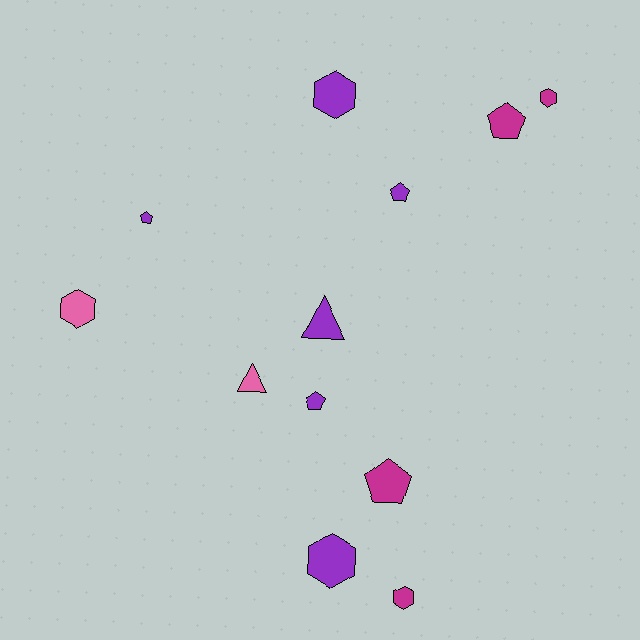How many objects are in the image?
There are 12 objects.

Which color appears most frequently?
Purple, with 6 objects.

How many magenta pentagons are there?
There are 2 magenta pentagons.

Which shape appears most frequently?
Hexagon, with 5 objects.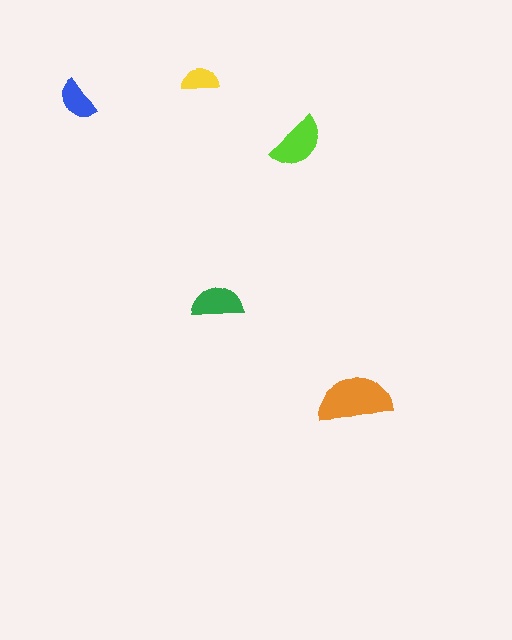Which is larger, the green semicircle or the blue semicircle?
The green one.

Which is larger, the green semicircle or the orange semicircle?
The orange one.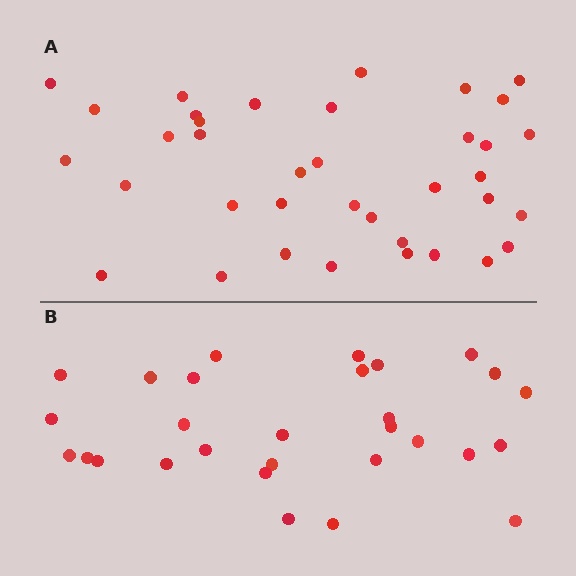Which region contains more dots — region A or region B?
Region A (the top region) has more dots.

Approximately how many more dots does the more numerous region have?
Region A has roughly 8 or so more dots than region B.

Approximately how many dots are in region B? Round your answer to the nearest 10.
About 30 dots. (The exact count is 29, which rounds to 30.)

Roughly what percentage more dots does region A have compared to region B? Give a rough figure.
About 30% more.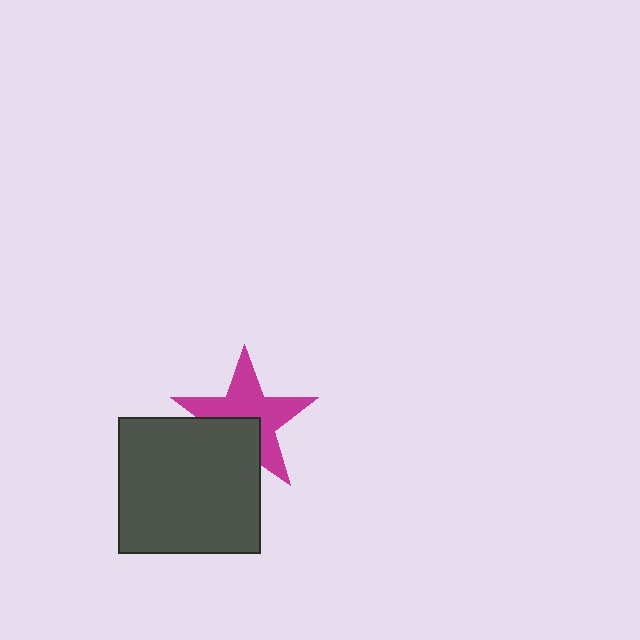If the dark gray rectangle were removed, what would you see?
You would see the complete magenta star.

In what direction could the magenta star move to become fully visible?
The magenta star could move up. That would shift it out from behind the dark gray rectangle entirely.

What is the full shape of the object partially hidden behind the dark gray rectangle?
The partially hidden object is a magenta star.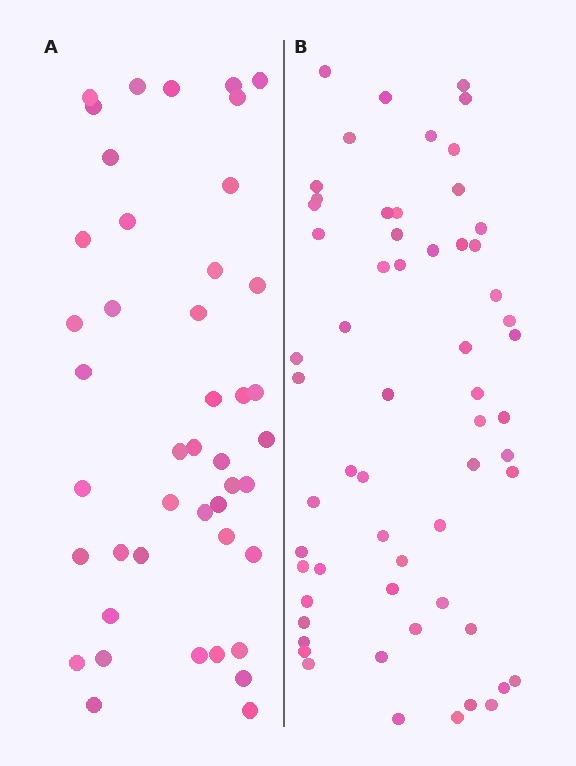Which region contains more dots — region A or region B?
Region B (the right region) has more dots.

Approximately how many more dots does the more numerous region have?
Region B has approximately 15 more dots than region A.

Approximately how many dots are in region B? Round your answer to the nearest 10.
About 60 dots.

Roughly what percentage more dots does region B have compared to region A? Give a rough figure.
About 35% more.